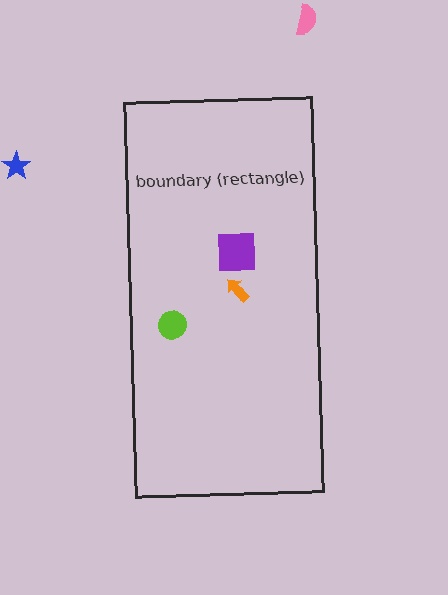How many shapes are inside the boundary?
3 inside, 2 outside.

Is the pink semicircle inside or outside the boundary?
Outside.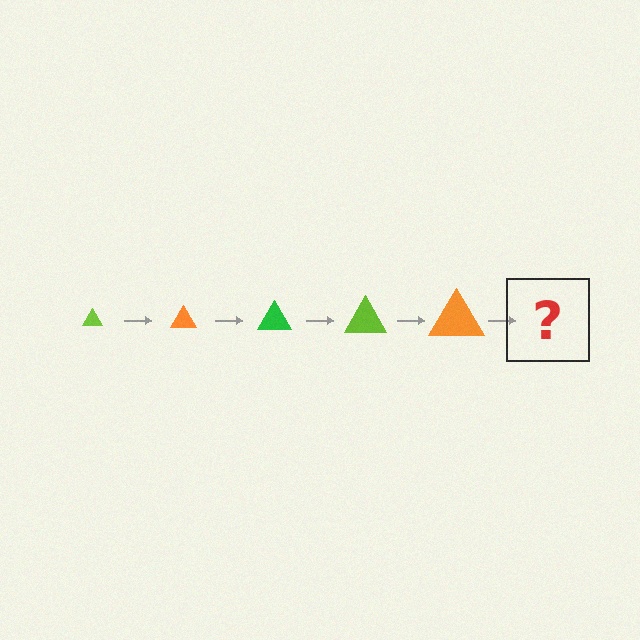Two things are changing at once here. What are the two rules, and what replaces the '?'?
The two rules are that the triangle grows larger each step and the color cycles through lime, orange, and green. The '?' should be a green triangle, larger than the previous one.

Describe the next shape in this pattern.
It should be a green triangle, larger than the previous one.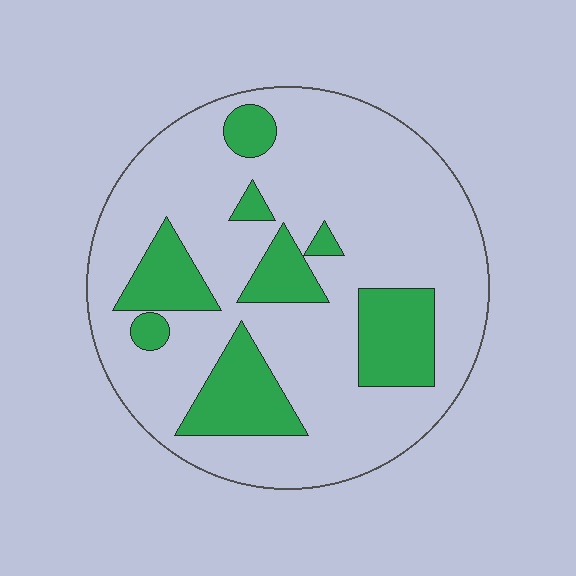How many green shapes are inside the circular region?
8.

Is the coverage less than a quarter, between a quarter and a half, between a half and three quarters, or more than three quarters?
Less than a quarter.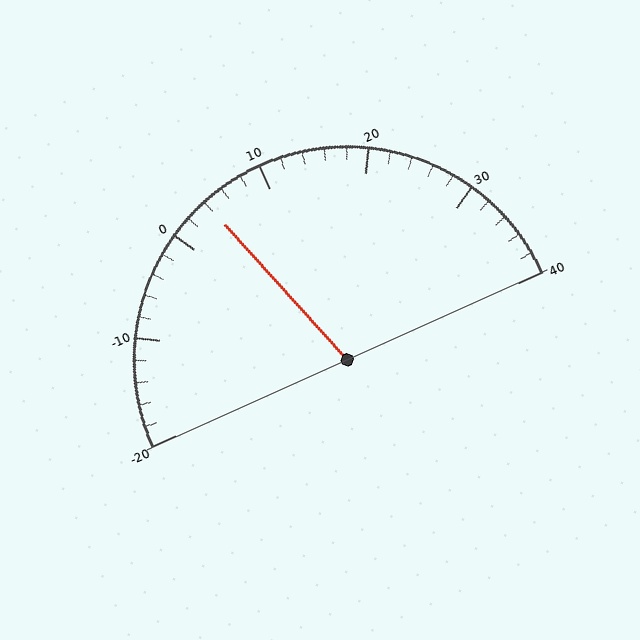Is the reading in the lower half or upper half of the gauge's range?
The reading is in the lower half of the range (-20 to 40).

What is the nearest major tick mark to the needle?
The nearest major tick mark is 0.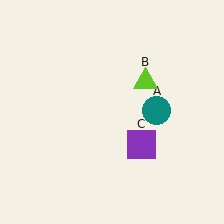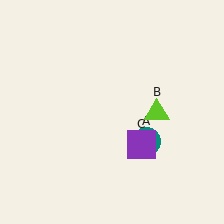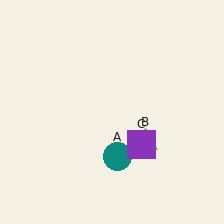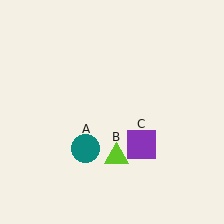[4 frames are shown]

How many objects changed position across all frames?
2 objects changed position: teal circle (object A), lime triangle (object B).